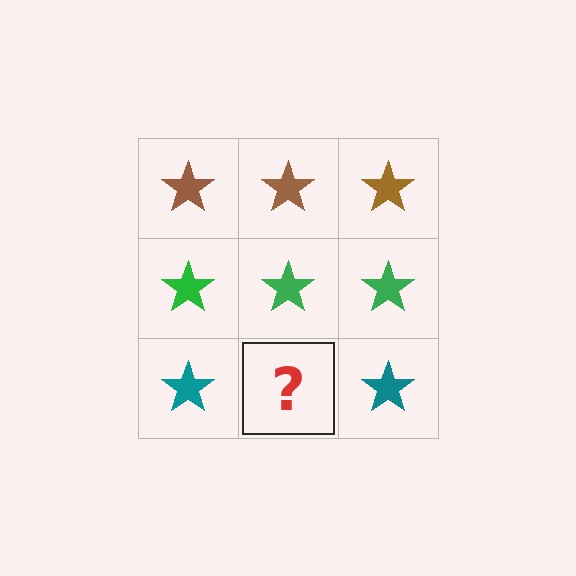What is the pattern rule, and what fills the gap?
The rule is that each row has a consistent color. The gap should be filled with a teal star.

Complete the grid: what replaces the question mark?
The question mark should be replaced with a teal star.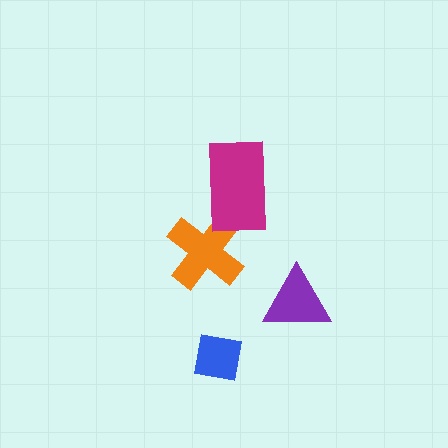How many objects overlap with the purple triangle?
0 objects overlap with the purple triangle.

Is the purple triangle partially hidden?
No, no other shape covers it.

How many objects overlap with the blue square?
0 objects overlap with the blue square.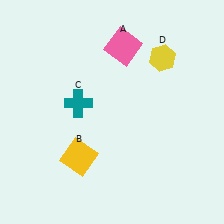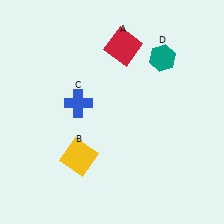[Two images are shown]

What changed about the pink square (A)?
In Image 1, A is pink. In Image 2, it changed to red.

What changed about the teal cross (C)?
In Image 1, C is teal. In Image 2, it changed to blue.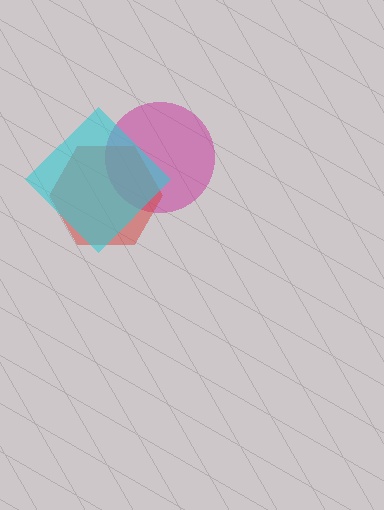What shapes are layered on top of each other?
The layered shapes are: a magenta circle, a red hexagon, a cyan diamond.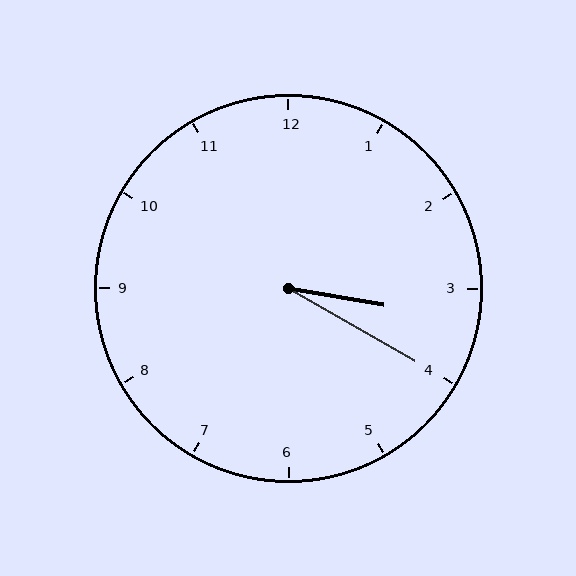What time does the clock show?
3:20.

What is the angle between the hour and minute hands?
Approximately 20 degrees.